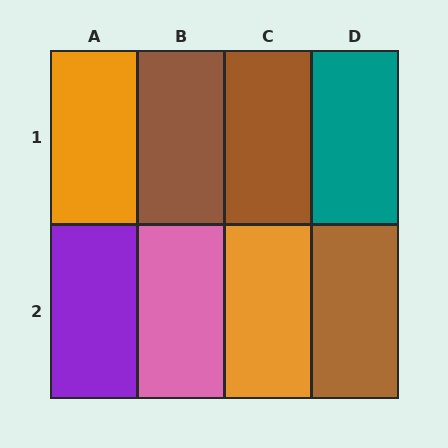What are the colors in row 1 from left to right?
Orange, brown, brown, teal.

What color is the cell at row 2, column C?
Orange.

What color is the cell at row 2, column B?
Pink.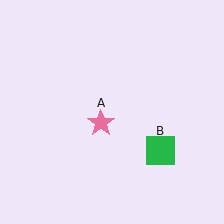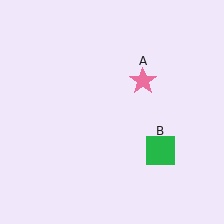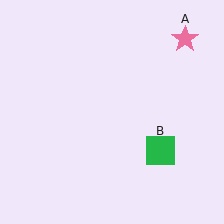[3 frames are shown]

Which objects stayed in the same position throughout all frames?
Green square (object B) remained stationary.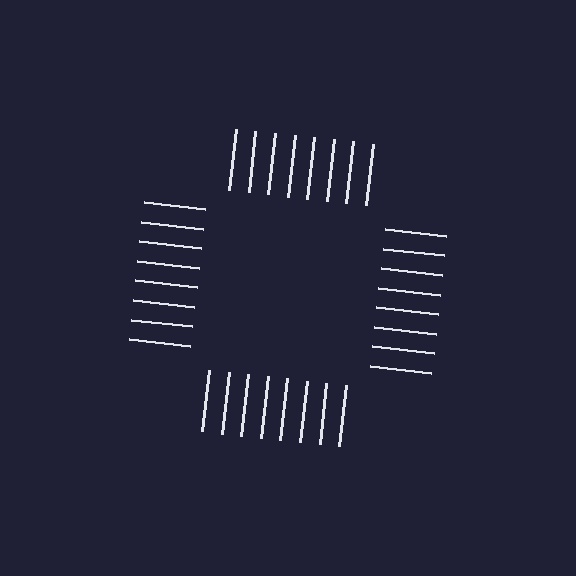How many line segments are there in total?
32 — 8 along each of the 4 edges.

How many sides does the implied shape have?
4 sides — the line-ends trace a square.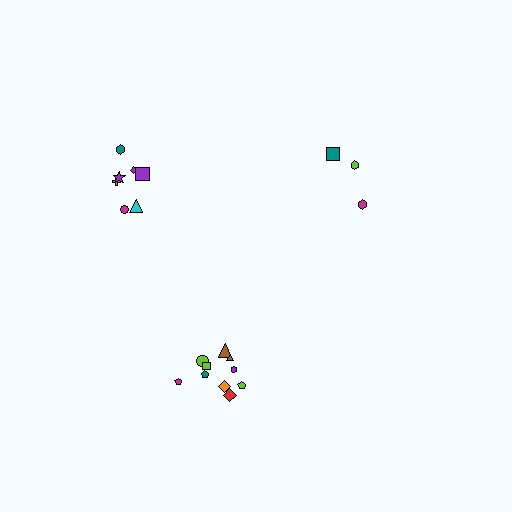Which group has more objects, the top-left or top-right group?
The top-left group.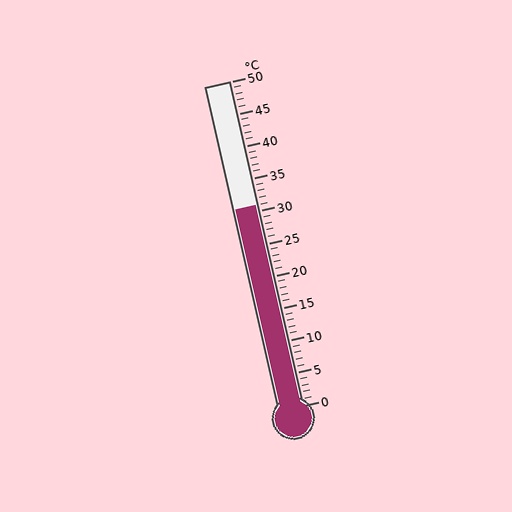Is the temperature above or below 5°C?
The temperature is above 5°C.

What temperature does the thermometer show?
The thermometer shows approximately 31°C.